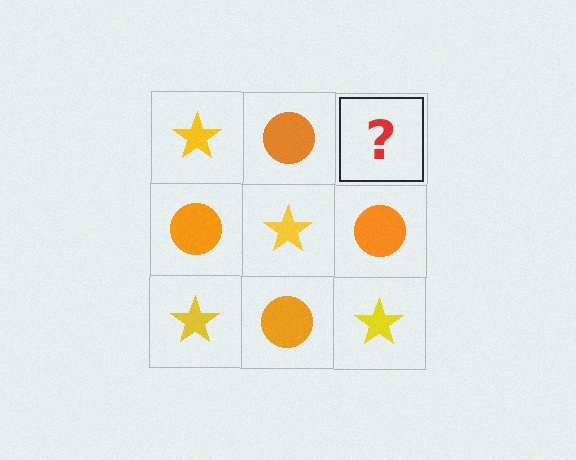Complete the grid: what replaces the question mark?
The question mark should be replaced with a yellow star.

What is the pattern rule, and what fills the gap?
The rule is that it alternates yellow star and orange circle in a checkerboard pattern. The gap should be filled with a yellow star.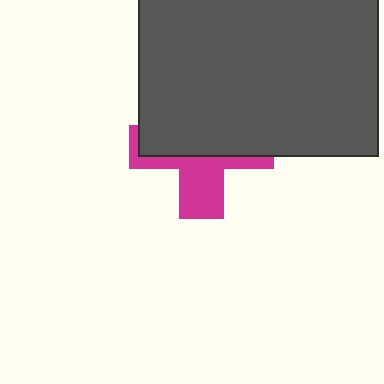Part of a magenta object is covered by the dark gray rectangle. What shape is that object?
It is a cross.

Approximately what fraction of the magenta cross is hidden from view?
Roughly 61% of the magenta cross is hidden behind the dark gray rectangle.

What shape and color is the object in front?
The object in front is a dark gray rectangle.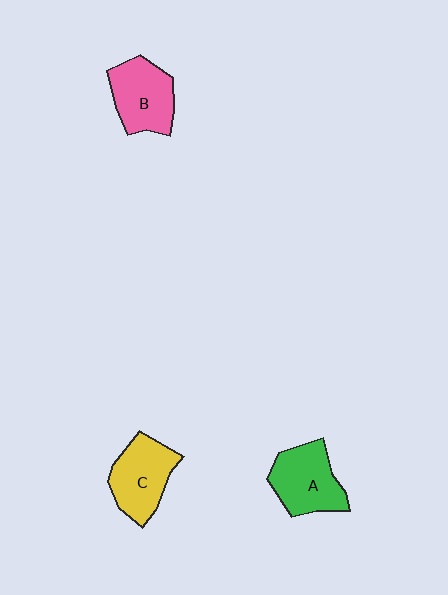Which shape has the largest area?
Shape A (green).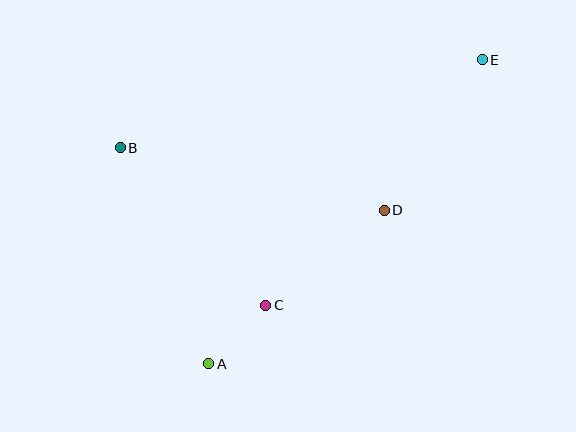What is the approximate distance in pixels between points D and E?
The distance between D and E is approximately 180 pixels.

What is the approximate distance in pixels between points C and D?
The distance between C and D is approximately 152 pixels.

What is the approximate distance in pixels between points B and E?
The distance between B and E is approximately 373 pixels.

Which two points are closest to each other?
Points A and C are closest to each other.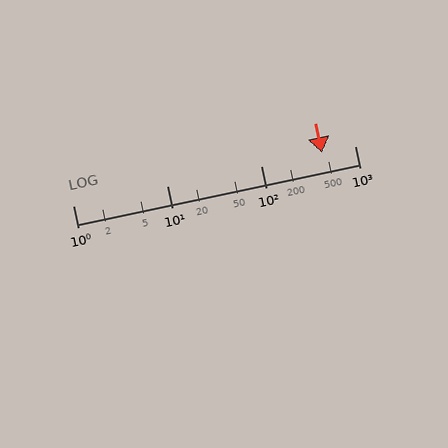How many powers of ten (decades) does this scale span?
The scale spans 3 decades, from 1 to 1000.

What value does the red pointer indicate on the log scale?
The pointer indicates approximately 450.